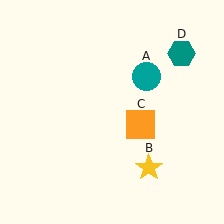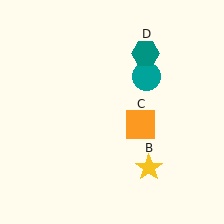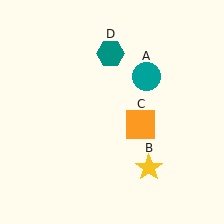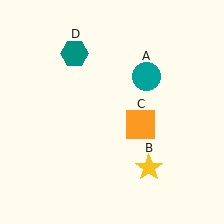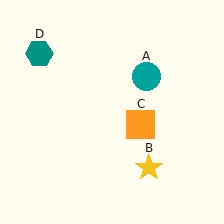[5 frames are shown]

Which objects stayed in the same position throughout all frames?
Teal circle (object A) and yellow star (object B) and orange square (object C) remained stationary.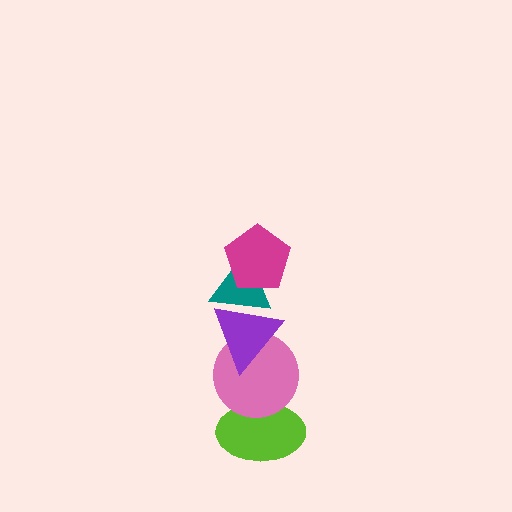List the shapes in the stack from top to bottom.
From top to bottom: the magenta pentagon, the teal triangle, the purple triangle, the pink circle, the lime ellipse.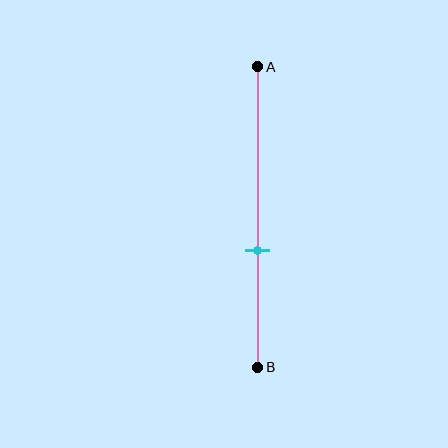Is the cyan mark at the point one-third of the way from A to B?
No, the mark is at about 60% from A, not at the 33% one-third point.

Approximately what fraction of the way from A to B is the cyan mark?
The cyan mark is approximately 60% of the way from A to B.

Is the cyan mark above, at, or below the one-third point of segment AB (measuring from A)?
The cyan mark is below the one-third point of segment AB.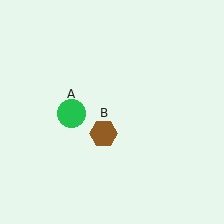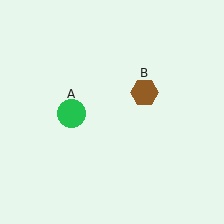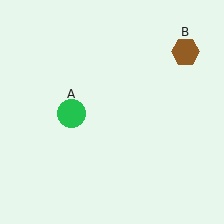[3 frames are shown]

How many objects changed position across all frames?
1 object changed position: brown hexagon (object B).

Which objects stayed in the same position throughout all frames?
Green circle (object A) remained stationary.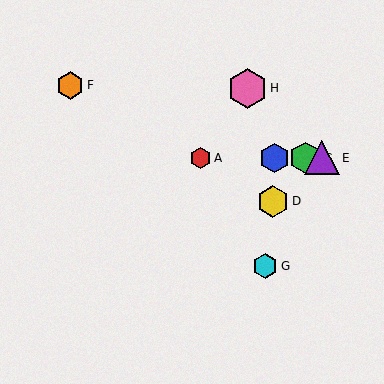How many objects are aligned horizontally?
4 objects (A, B, C, E) are aligned horizontally.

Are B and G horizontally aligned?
No, B is at y≈158 and G is at y≈266.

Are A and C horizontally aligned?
Yes, both are at y≈158.